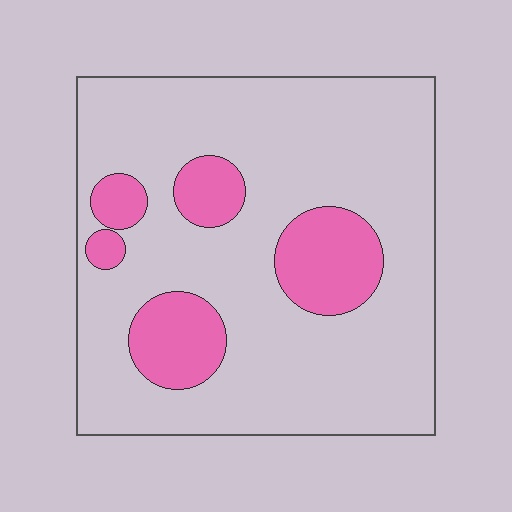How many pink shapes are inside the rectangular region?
5.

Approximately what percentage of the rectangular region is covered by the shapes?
Approximately 20%.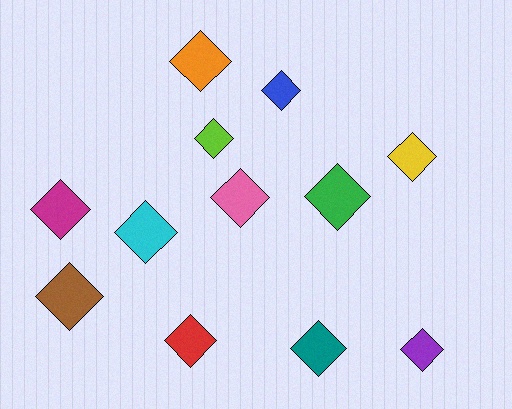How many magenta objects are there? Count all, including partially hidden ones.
There is 1 magenta object.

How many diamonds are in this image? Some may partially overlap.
There are 12 diamonds.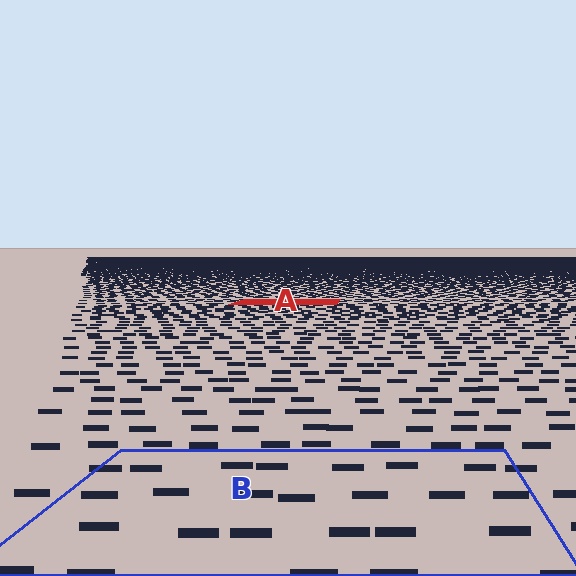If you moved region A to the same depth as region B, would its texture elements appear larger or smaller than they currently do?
They would appear larger. At a closer depth, the same texture elements are projected at a bigger on-screen size.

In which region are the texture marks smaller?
The texture marks are smaller in region A, because it is farther away.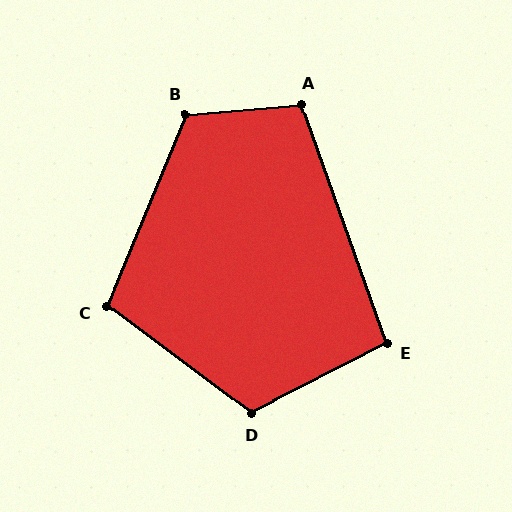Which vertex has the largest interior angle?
B, at approximately 117 degrees.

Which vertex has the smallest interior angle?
E, at approximately 98 degrees.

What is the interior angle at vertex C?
Approximately 104 degrees (obtuse).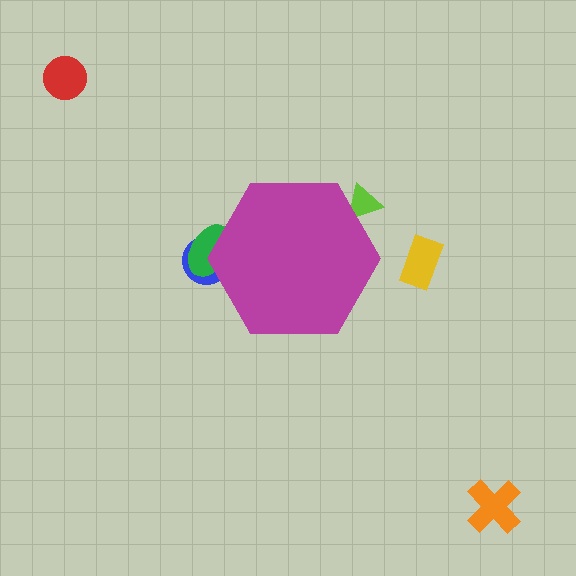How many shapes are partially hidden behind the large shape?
3 shapes are partially hidden.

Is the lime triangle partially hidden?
Yes, the lime triangle is partially hidden behind the magenta hexagon.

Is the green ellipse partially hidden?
Yes, the green ellipse is partially hidden behind the magenta hexagon.